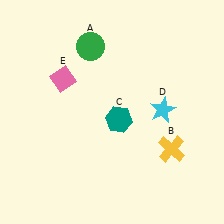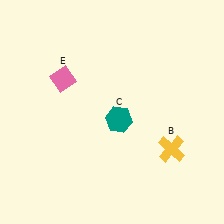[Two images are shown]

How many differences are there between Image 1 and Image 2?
There are 2 differences between the two images.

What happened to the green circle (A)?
The green circle (A) was removed in Image 2. It was in the top-left area of Image 1.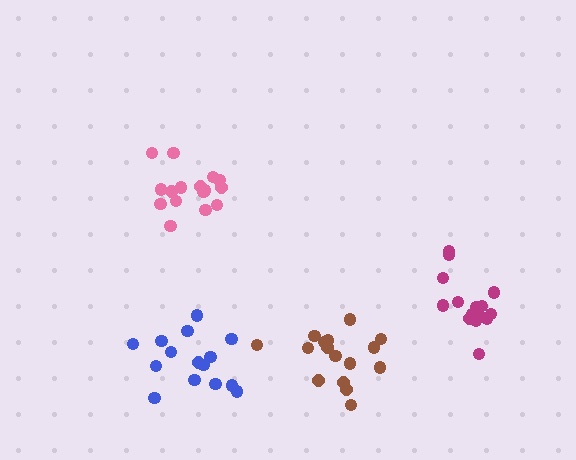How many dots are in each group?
Group 1: 15 dots, Group 2: 15 dots, Group 3: 16 dots, Group 4: 16 dots (62 total).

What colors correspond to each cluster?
The clusters are colored: magenta, blue, pink, brown.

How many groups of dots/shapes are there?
There are 4 groups.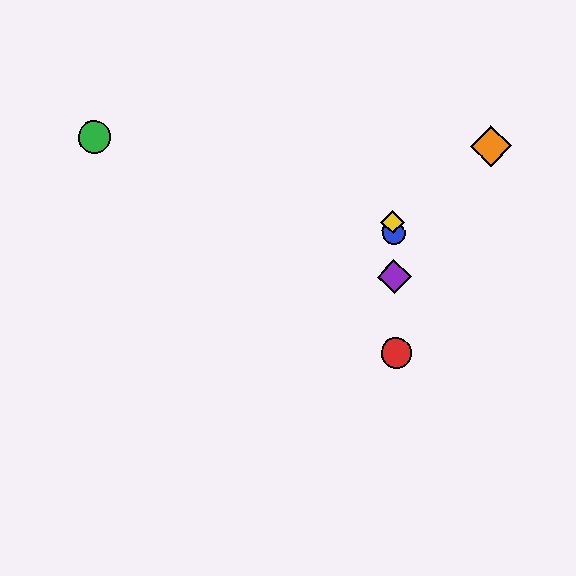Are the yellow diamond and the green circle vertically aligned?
No, the yellow diamond is at x≈393 and the green circle is at x≈94.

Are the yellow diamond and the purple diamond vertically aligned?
Yes, both are at x≈393.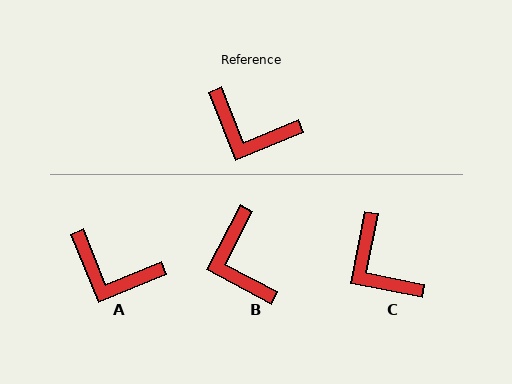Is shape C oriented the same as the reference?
No, it is off by about 33 degrees.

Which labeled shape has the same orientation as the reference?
A.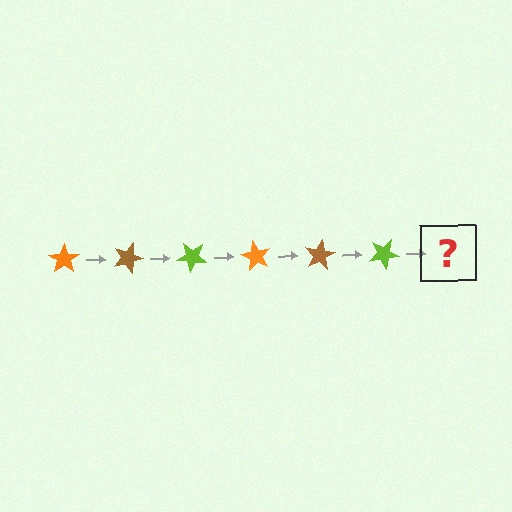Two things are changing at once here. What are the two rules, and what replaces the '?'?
The two rules are that it rotates 20 degrees each step and the color cycles through orange, brown, and lime. The '?' should be an orange star, rotated 120 degrees from the start.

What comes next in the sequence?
The next element should be an orange star, rotated 120 degrees from the start.